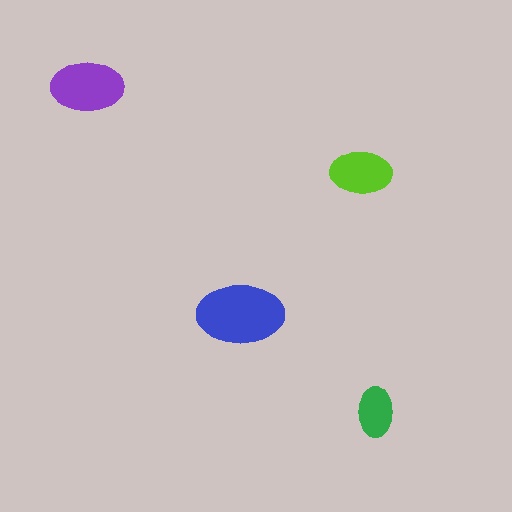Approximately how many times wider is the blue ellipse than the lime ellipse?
About 1.5 times wider.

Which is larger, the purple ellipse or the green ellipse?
The purple one.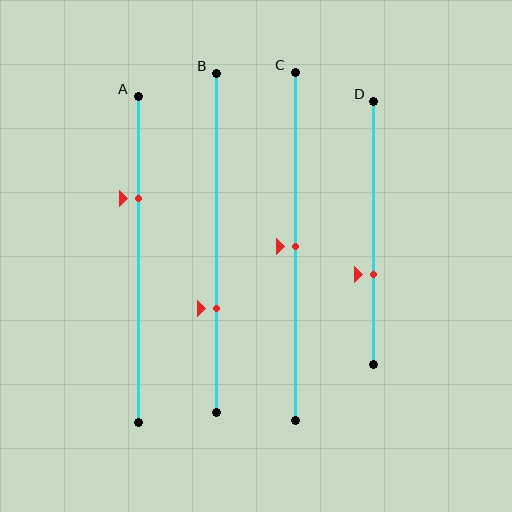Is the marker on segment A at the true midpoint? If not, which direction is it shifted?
No, the marker on segment A is shifted upward by about 19% of the segment length.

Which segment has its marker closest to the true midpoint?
Segment C has its marker closest to the true midpoint.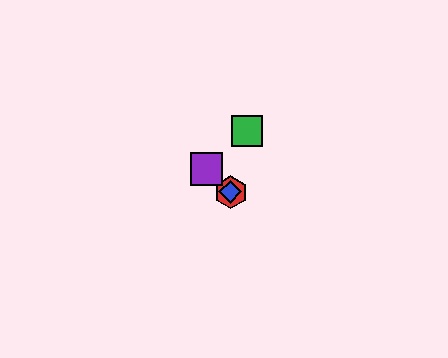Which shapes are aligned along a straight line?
The red hexagon, the blue diamond, the yellow diamond, the purple square are aligned along a straight line.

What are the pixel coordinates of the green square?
The green square is at (247, 131).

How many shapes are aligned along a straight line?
4 shapes (the red hexagon, the blue diamond, the yellow diamond, the purple square) are aligned along a straight line.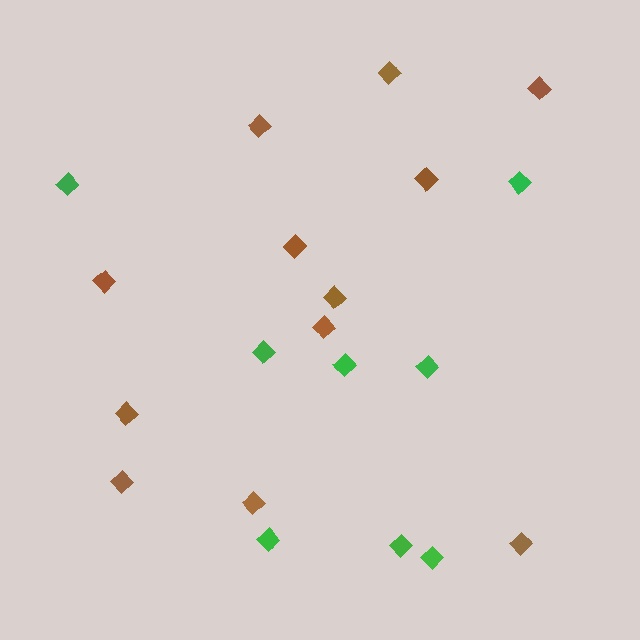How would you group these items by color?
There are 2 groups: one group of brown diamonds (12) and one group of green diamonds (8).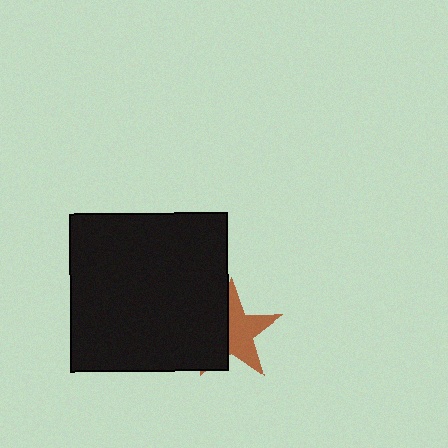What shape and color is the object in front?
The object in front is a black square.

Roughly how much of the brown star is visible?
About half of it is visible (roughly 57%).